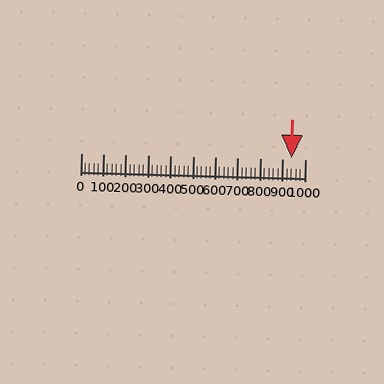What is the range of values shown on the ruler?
The ruler shows values from 0 to 1000.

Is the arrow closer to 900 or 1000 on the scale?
The arrow is closer to 900.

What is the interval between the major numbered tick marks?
The major tick marks are spaced 100 units apart.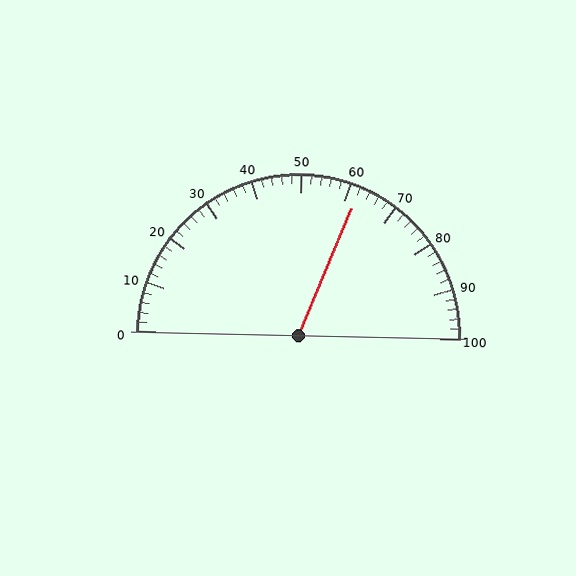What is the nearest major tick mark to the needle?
The nearest major tick mark is 60.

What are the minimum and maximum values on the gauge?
The gauge ranges from 0 to 100.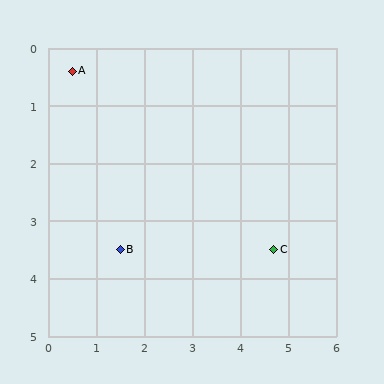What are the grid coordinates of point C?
Point C is at approximately (4.7, 3.5).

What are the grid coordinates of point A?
Point A is at approximately (0.5, 0.4).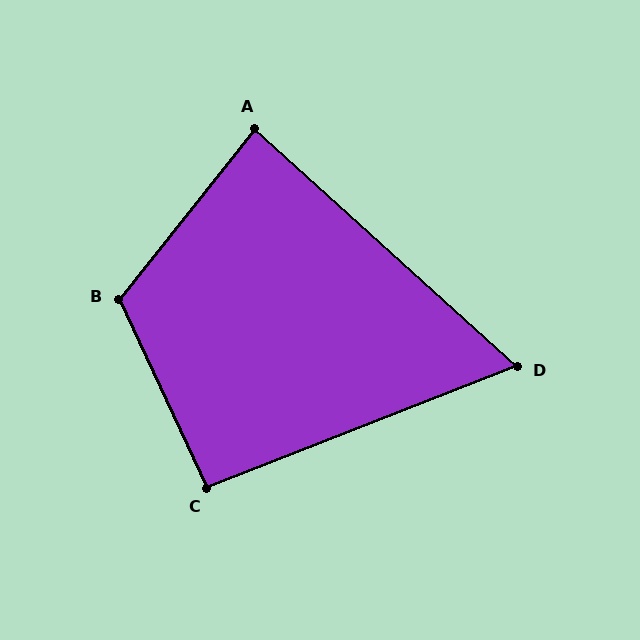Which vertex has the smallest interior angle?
D, at approximately 64 degrees.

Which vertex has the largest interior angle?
B, at approximately 116 degrees.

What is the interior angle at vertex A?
Approximately 86 degrees (approximately right).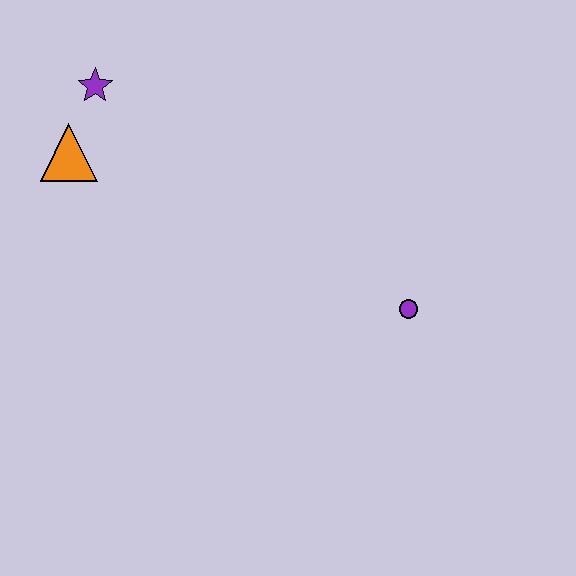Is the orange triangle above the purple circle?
Yes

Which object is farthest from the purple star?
The purple circle is farthest from the purple star.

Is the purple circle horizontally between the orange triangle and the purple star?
No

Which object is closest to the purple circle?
The orange triangle is closest to the purple circle.